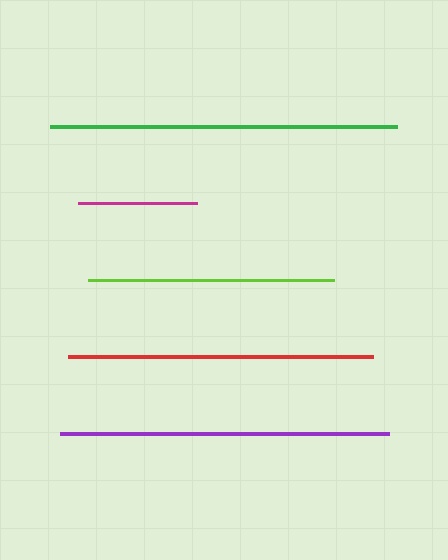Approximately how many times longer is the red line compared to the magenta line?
The red line is approximately 2.6 times the length of the magenta line.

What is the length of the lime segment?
The lime segment is approximately 246 pixels long.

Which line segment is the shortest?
The magenta line is the shortest at approximately 119 pixels.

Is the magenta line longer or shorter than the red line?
The red line is longer than the magenta line.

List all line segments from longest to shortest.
From longest to shortest: green, purple, red, lime, magenta.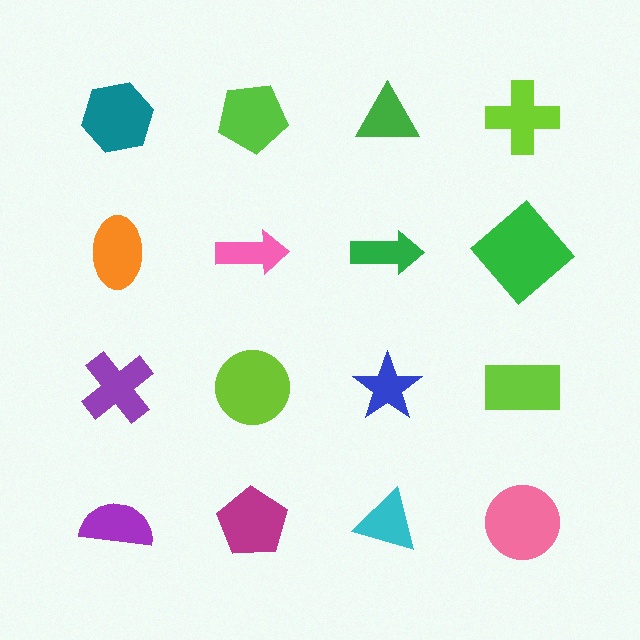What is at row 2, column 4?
A green diamond.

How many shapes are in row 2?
4 shapes.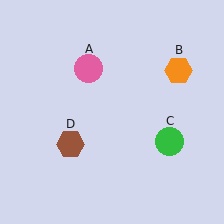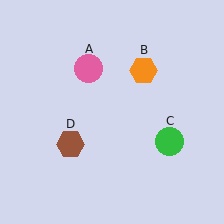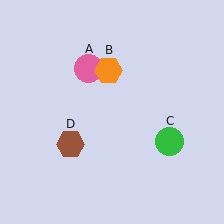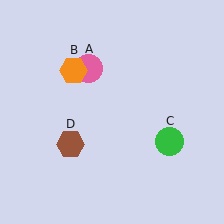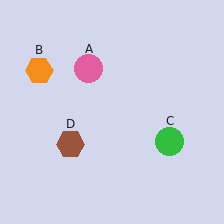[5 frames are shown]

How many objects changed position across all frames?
1 object changed position: orange hexagon (object B).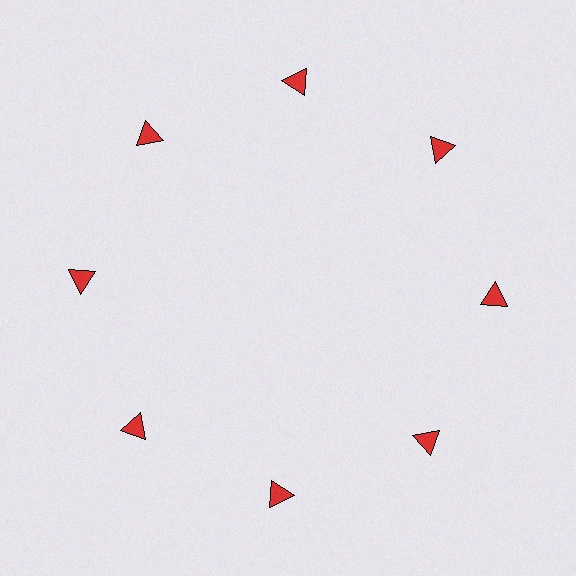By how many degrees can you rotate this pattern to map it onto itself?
The pattern maps onto itself every 45 degrees of rotation.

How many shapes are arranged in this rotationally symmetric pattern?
There are 8 shapes, arranged in 8 groups of 1.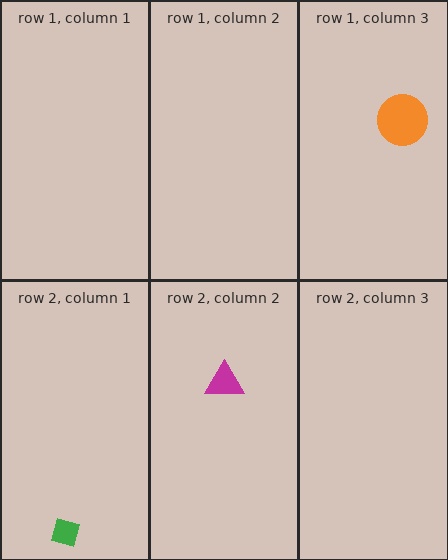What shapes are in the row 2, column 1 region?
The green square.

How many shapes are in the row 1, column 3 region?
1.